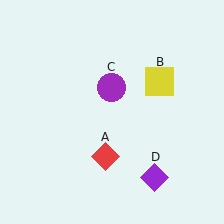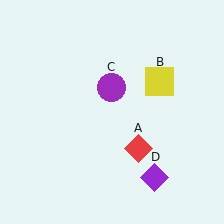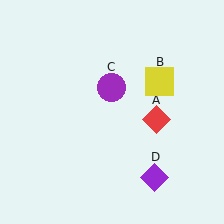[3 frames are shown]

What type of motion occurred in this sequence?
The red diamond (object A) rotated counterclockwise around the center of the scene.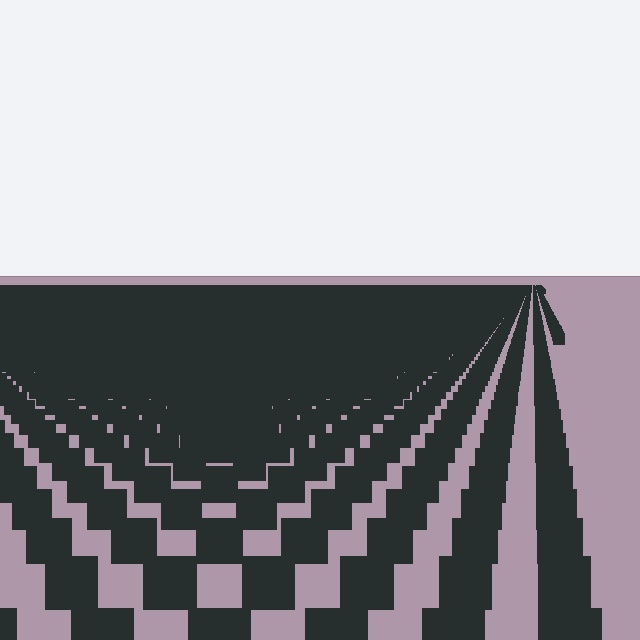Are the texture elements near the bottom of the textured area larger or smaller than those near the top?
Larger. Near the bottom, elements are closer to the viewer and appear at a bigger on-screen size.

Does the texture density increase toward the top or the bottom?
Density increases toward the top.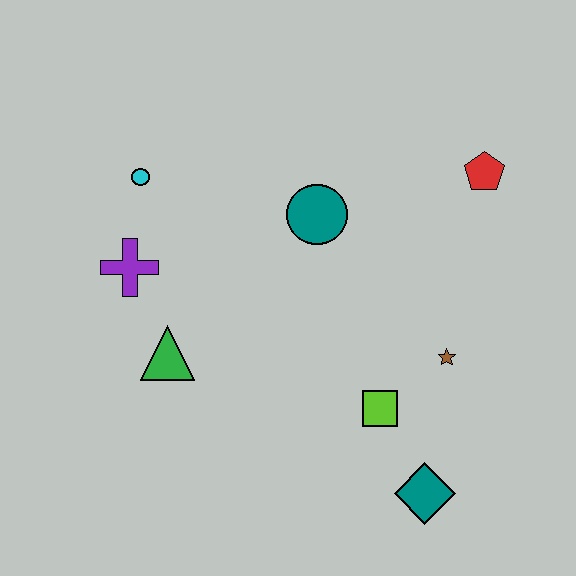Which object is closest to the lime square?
The brown star is closest to the lime square.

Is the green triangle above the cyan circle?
No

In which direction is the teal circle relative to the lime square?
The teal circle is above the lime square.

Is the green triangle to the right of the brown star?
No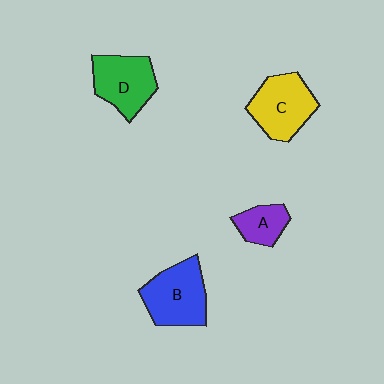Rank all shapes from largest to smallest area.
From largest to smallest: B (blue), C (yellow), D (green), A (purple).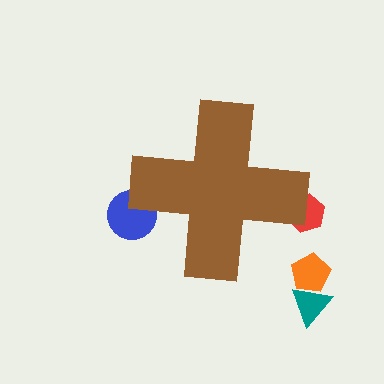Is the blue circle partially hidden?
Yes, the blue circle is partially hidden behind the brown cross.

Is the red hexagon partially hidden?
Yes, the red hexagon is partially hidden behind the brown cross.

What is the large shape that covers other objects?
A brown cross.